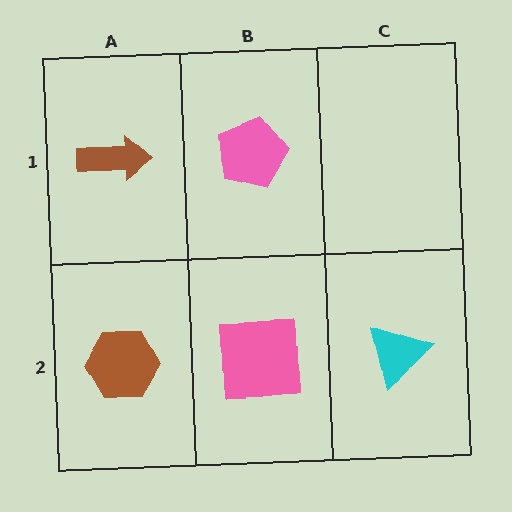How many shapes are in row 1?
2 shapes.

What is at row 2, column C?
A cyan triangle.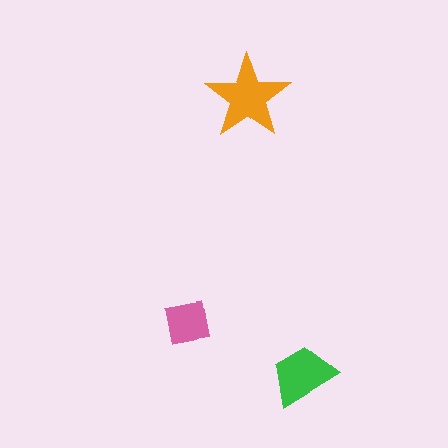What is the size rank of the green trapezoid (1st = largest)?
2nd.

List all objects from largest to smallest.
The orange star, the green trapezoid, the pink square.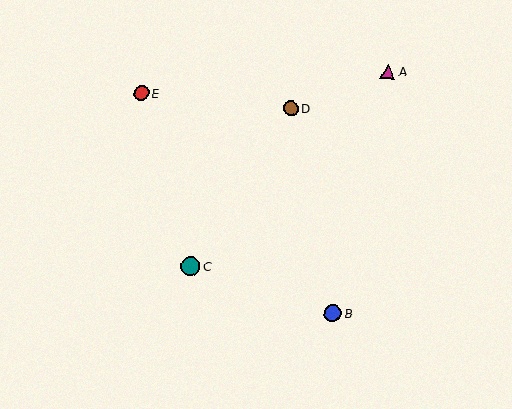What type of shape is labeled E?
Shape E is a red circle.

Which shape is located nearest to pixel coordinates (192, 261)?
The teal circle (labeled C) at (191, 266) is nearest to that location.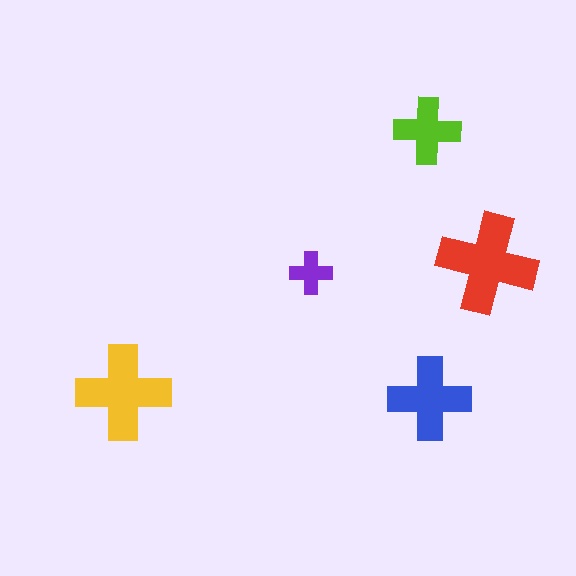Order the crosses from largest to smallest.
the red one, the yellow one, the blue one, the lime one, the purple one.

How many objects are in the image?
There are 5 objects in the image.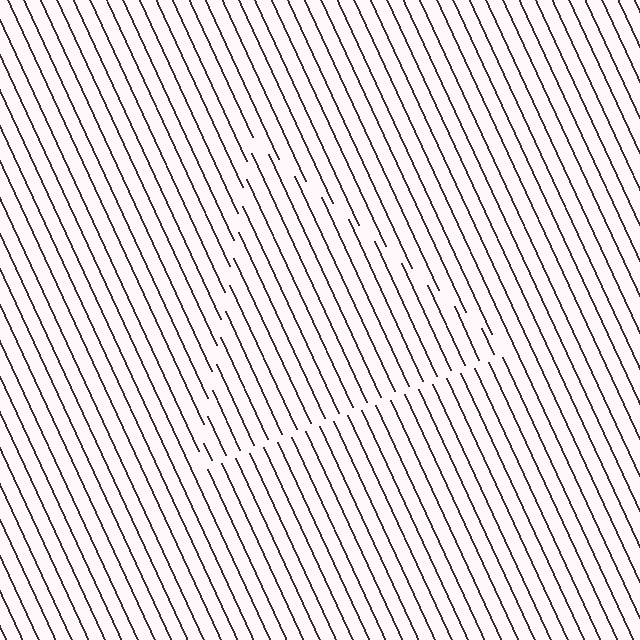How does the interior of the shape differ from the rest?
The interior of the shape contains the same grating, shifted by half a period — the contour is defined by the phase discontinuity where line-ends from the inner and outer gratings abut.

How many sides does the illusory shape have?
3 sides — the line-ends trace a triangle.